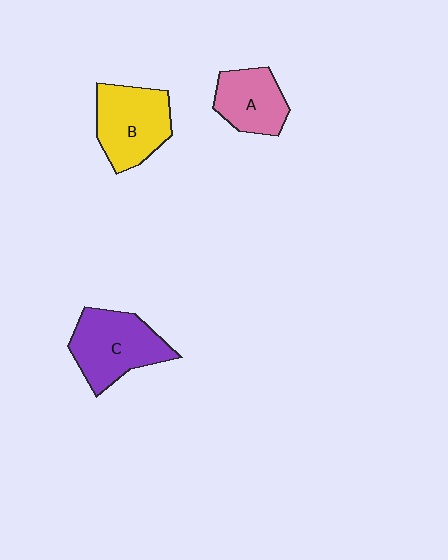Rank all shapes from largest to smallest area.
From largest to smallest: C (purple), B (yellow), A (pink).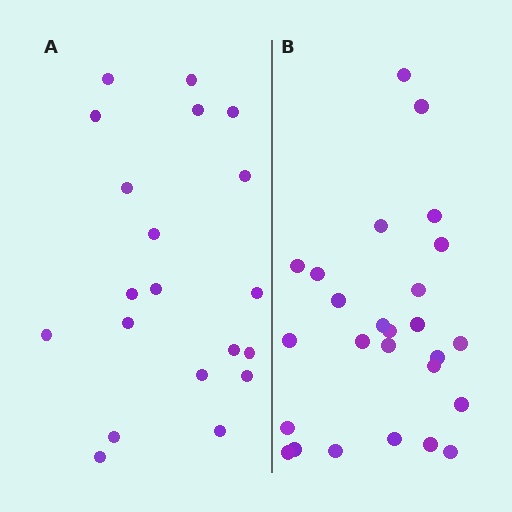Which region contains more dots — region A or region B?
Region B (the right region) has more dots.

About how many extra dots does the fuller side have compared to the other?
Region B has about 6 more dots than region A.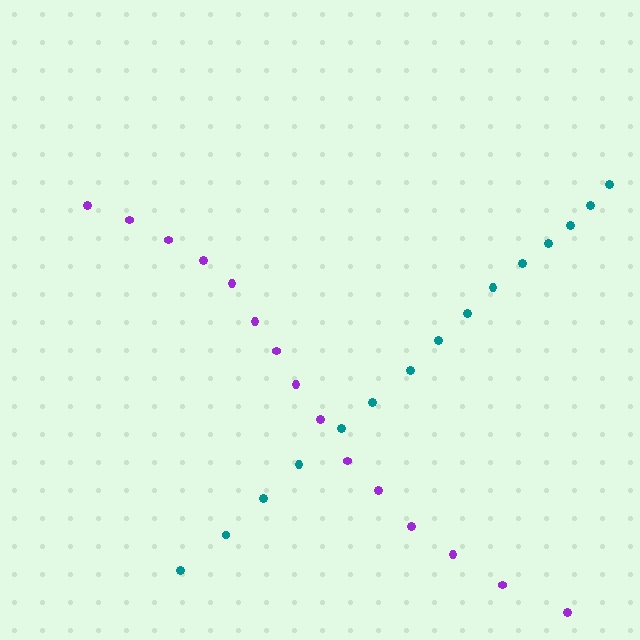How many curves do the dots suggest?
There are 2 distinct paths.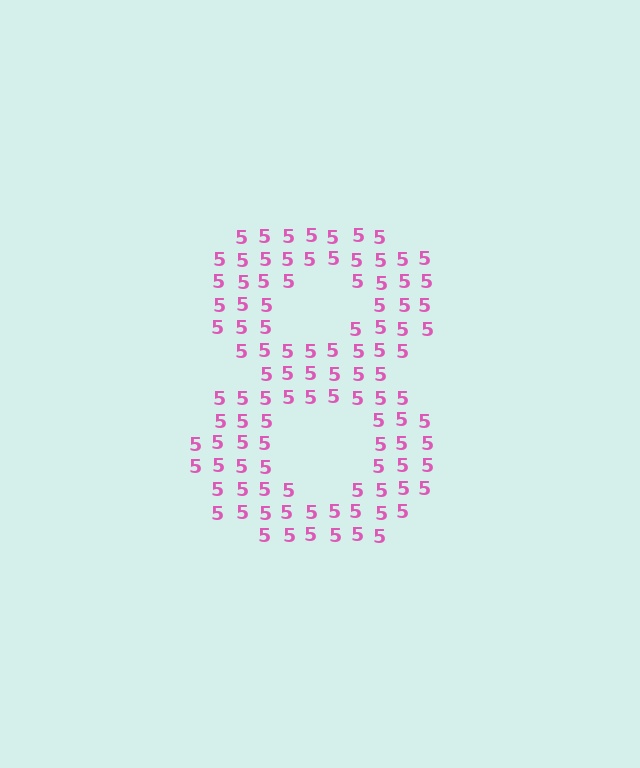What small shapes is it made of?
It is made of small digit 5's.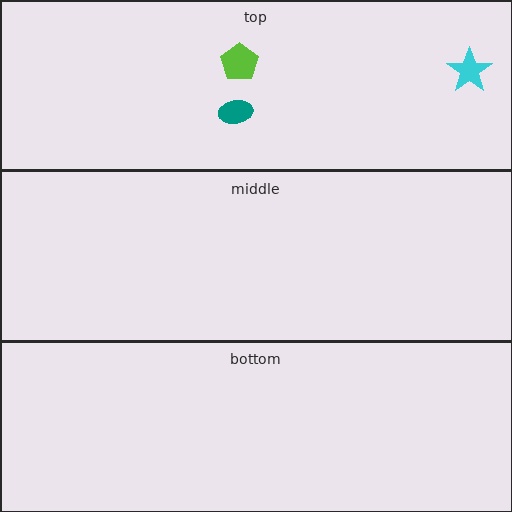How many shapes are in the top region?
3.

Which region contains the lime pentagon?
The top region.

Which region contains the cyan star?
The top region.